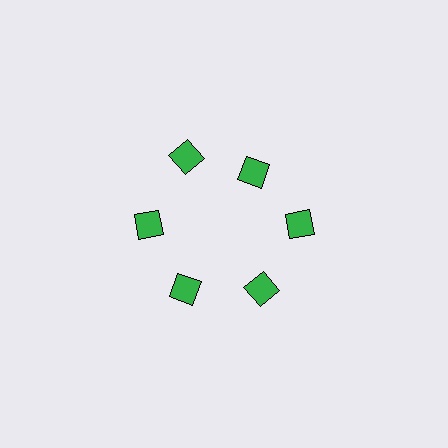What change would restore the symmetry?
The symmetry would be restored by moving it outward, back onto the ring so that all 6 squares sit at equal angles and equal distance from the center.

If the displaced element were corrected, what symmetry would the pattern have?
It would have 6-fold rotational symmetry — the pattern would map onto itself every 60 degrees.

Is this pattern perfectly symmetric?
No. The 6 green squares are arranged in a ring, but one element near the 1 o'clock position is pulled inward toward the center, breaking the 6-fold rotational symmetry.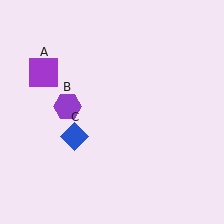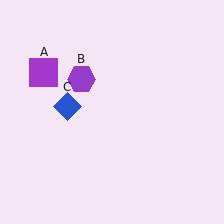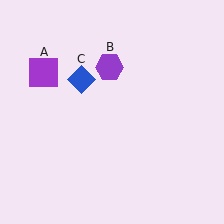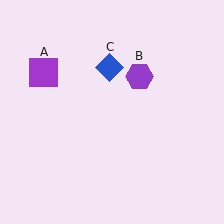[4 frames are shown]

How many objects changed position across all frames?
2 objects changed position: purple hexagon (object B), blue diamond (object C).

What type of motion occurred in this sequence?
The purple hexagon (object B), blue diamond (object C) rotated clockwise around the center of the scene.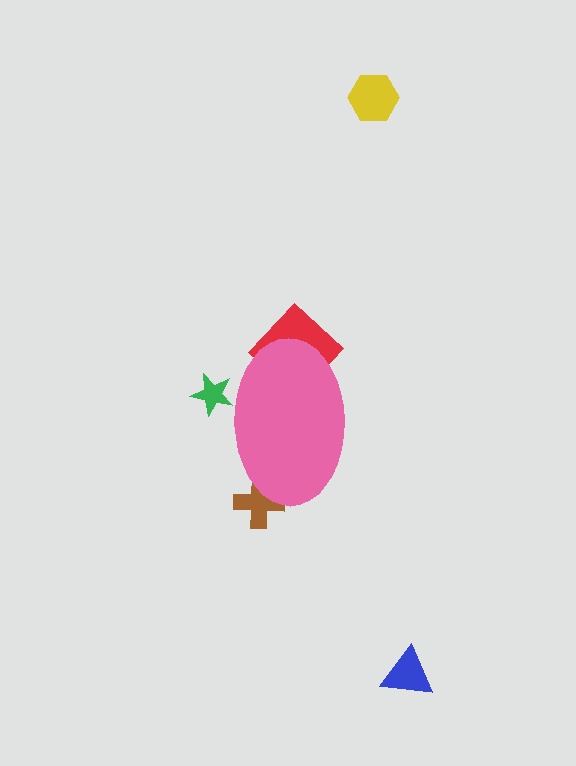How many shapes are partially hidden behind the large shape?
3 shapes are partially hidden.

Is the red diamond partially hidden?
Yes, the red diamond is partially hidden behind the pink ellipse.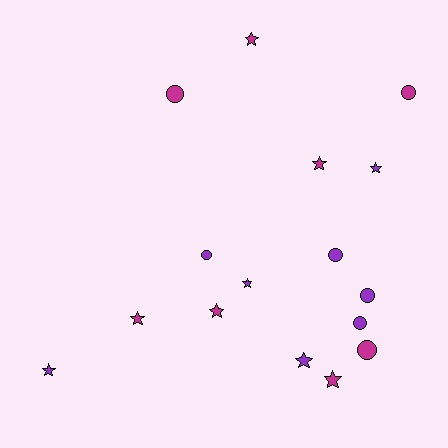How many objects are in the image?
There are 16 objects.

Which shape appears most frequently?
Star, with 9 objects.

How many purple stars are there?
There are 4 purple stars.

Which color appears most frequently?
Magenta, with 8 objects.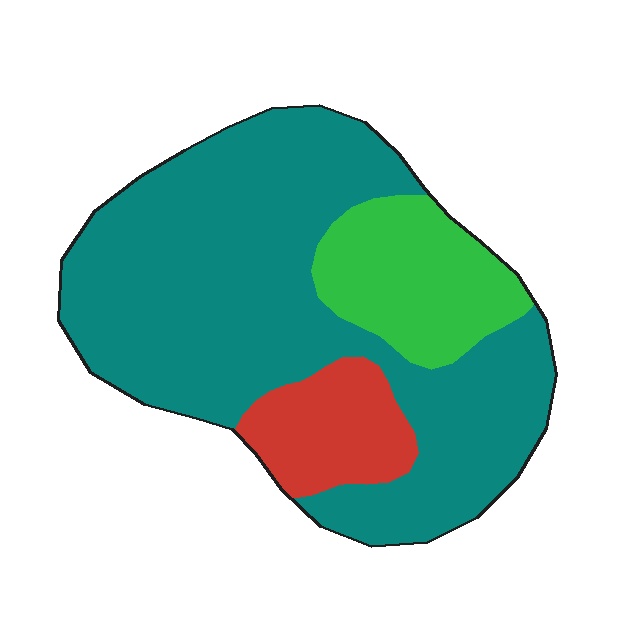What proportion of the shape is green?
Green takes up about one sixth (1/6) of the shape.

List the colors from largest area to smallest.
From largest to smallest: teal, green, red.